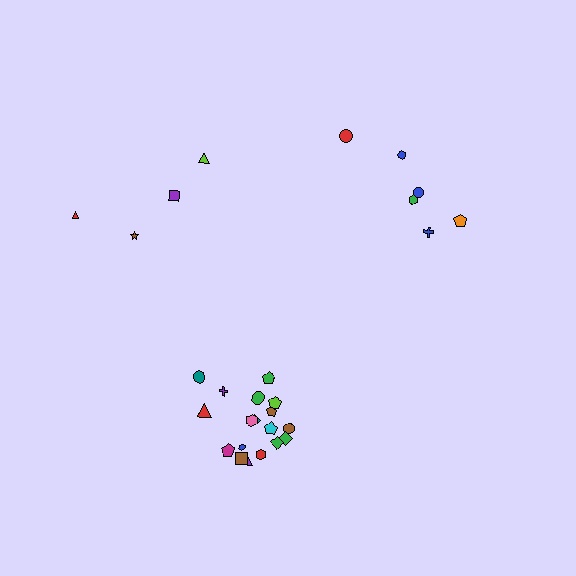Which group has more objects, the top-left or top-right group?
The top-right group.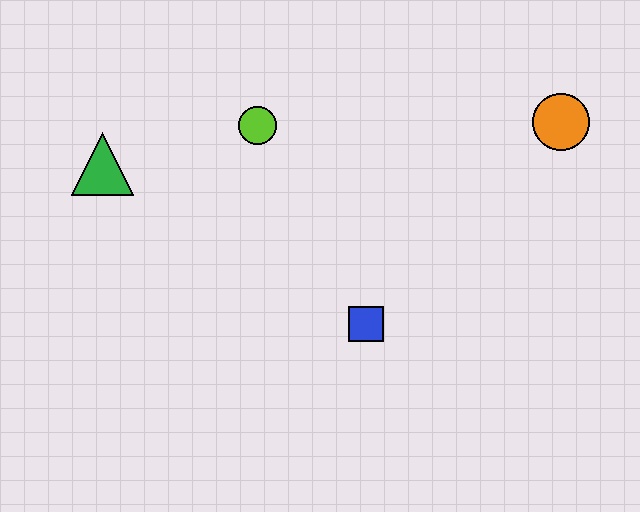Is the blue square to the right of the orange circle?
No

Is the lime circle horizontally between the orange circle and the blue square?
No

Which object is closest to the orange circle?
The blue square is closest to the orange circle.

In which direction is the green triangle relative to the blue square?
The green triangle is to the left of the blue square.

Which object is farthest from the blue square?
The green triangle is farthest from the blue square.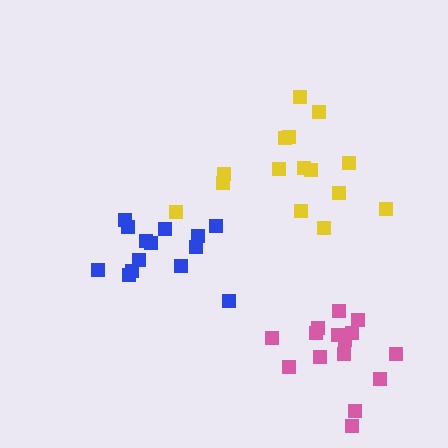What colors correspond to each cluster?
The clusters are colored: yellow, blue, pink.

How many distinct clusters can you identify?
There are 3 distinct clusters.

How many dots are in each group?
Group 1: 16 dots, Group 2: 14 dots, Group 3: 15 dots (45 total).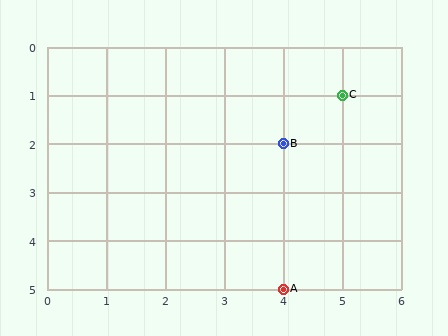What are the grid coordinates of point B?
Point B is at grid coordinates (4, 2).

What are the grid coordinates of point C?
Point C is at grid coordinates (5, 1).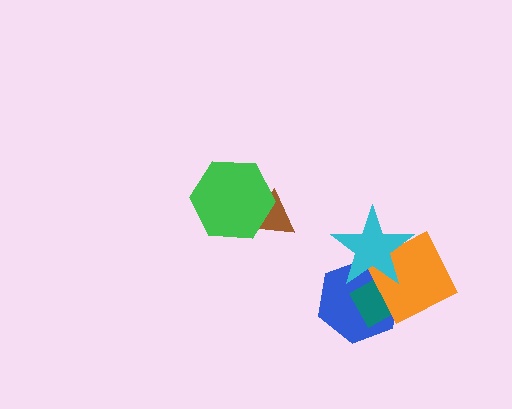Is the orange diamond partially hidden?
Yes, it is partially covered by another shape.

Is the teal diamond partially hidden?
Yes, it is partially covered by another shape.